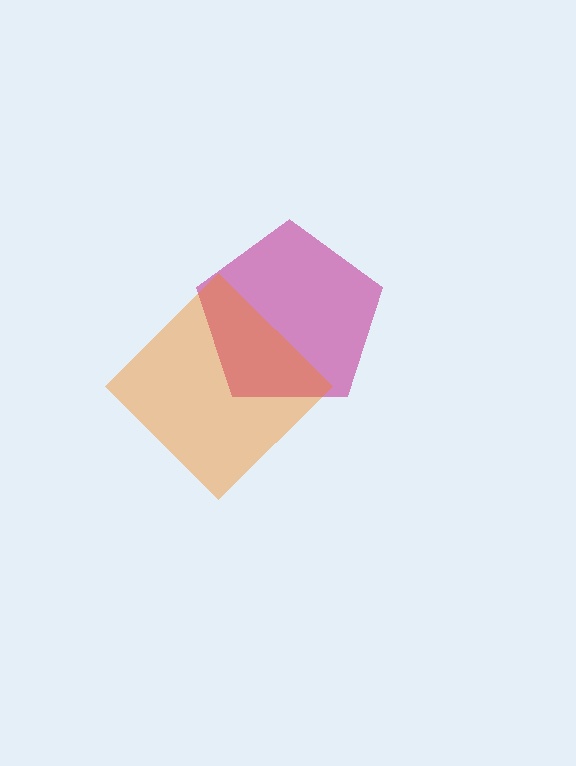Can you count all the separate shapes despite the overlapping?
Yes, there are 2 separate shapes.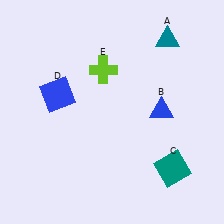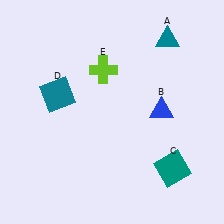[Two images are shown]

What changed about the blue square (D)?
In Image 1, D is blue. In Image 2, it changed to teal.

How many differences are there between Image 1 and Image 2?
There is 1 difference between the two images.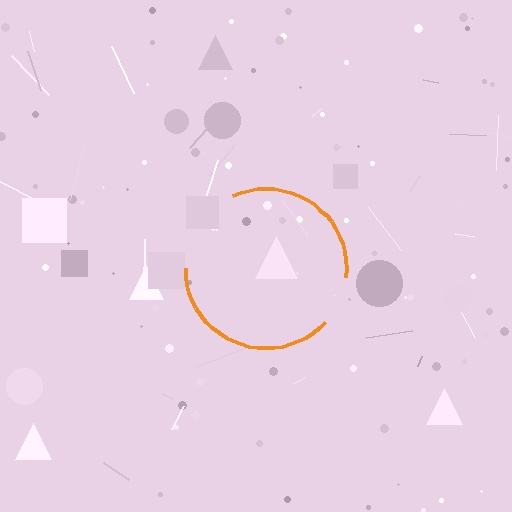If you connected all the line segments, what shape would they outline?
They would outline a circle.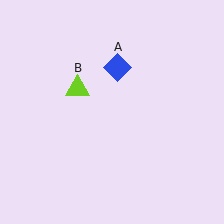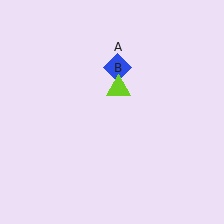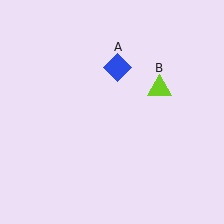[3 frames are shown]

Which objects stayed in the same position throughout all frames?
Blue diamond (object A) remained stationary.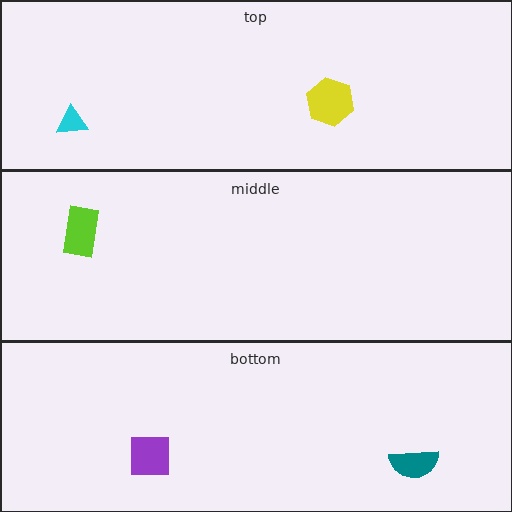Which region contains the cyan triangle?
The top region.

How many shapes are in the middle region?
1.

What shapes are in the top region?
The yellow hexagon, the cyan triangle.